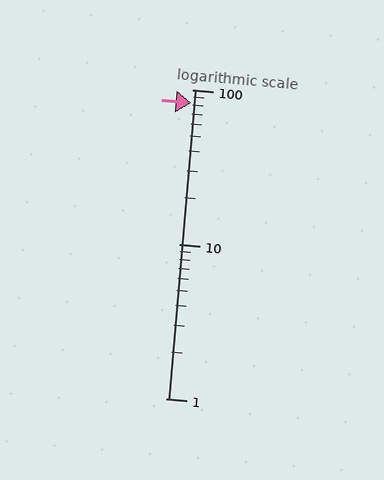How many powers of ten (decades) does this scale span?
The scale spans 2 decades, from 1 to 100.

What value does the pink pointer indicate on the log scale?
The pointer indicates approximately 82.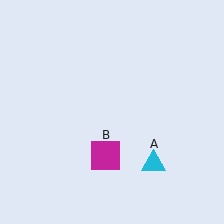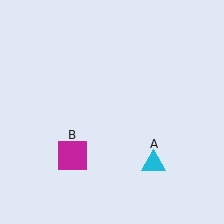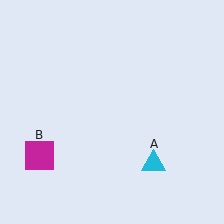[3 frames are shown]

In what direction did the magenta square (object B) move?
The magenta square (object B) moved left.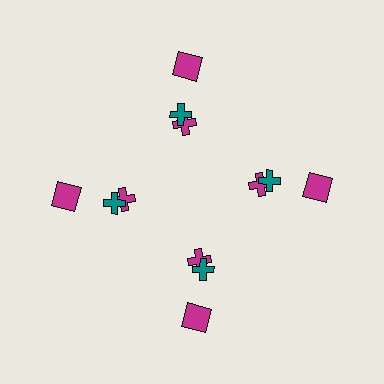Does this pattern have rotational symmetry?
Yes, this pattern has 4-fold rotational symmetry. It looks the same after rotating 90 degrees around the center.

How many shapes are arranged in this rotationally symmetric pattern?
There are 12 shapes, arranged in 4 groups of 3.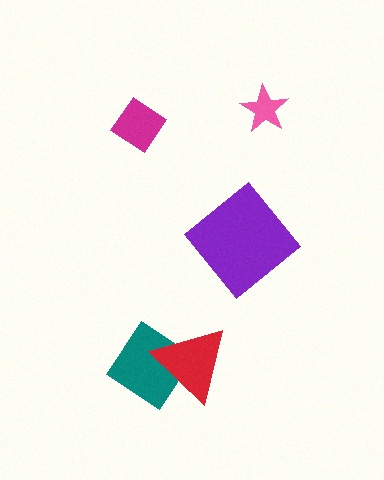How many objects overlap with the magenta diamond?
0 objects overlap with the magenta diamond.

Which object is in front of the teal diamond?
The red triangle is in front of the teal diamond.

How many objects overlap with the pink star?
0 objects overlap with the pink star.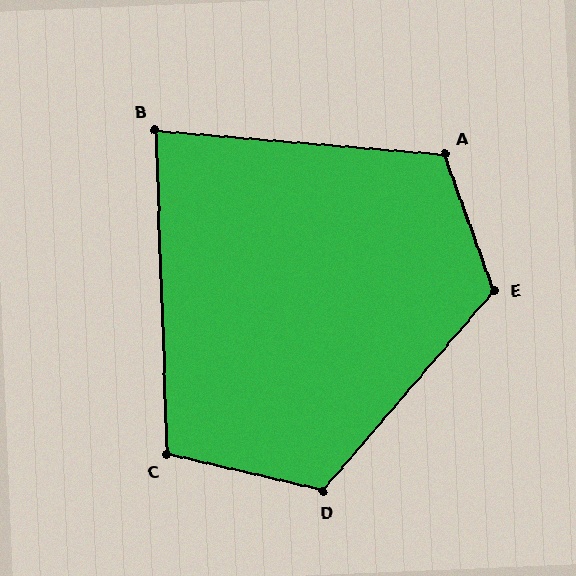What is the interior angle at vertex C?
Approximately 105 degrees (obtuse).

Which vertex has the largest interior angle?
E, at approximately 120 degrees.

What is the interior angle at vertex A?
Approximately 115 degrees (obtuse).